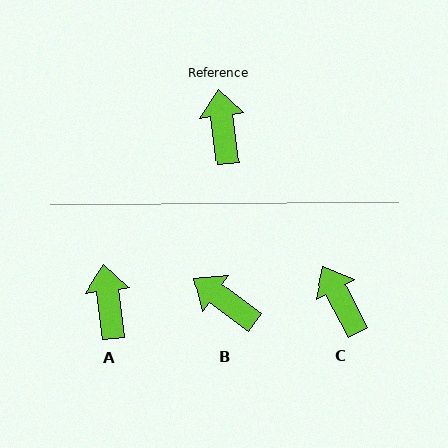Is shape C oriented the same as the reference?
No, it is off by about 20 degrees.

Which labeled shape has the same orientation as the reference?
A.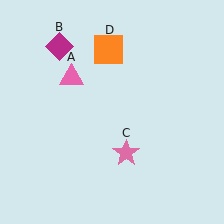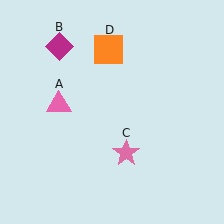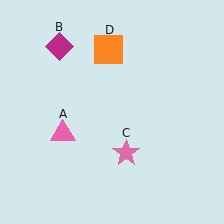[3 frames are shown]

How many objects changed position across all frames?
1 object changed position: pink triangle (object A).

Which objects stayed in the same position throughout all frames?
Magenta diamond (object B) and pink star (object C) and orange square (object D) remained stationary.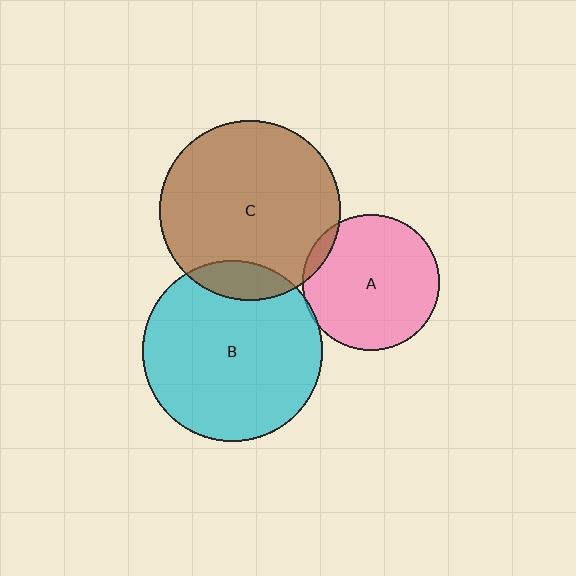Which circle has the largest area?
Circle C (brown).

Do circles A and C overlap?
Yes.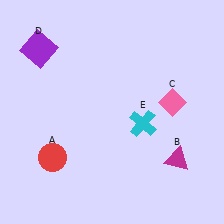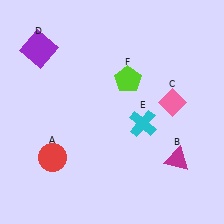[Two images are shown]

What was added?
A lime pentagon (F) was added in Image 2.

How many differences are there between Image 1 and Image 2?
There is 1 difference between the two images.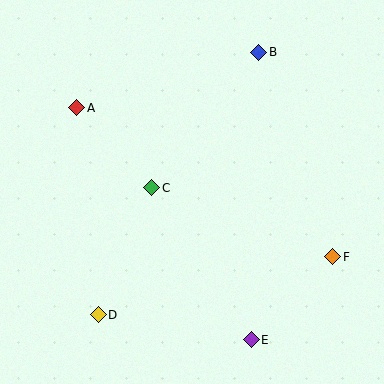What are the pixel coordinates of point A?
Point A is at (77, 108).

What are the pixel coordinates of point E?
Point E is at (251, 340).